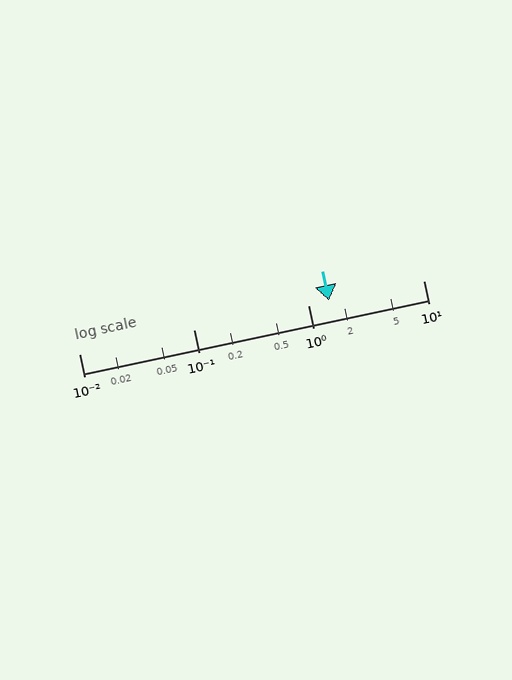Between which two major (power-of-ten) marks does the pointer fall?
The pointer is between 1 and 10.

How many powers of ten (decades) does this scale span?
The scale spans 3 decades, from 0.01 to 10.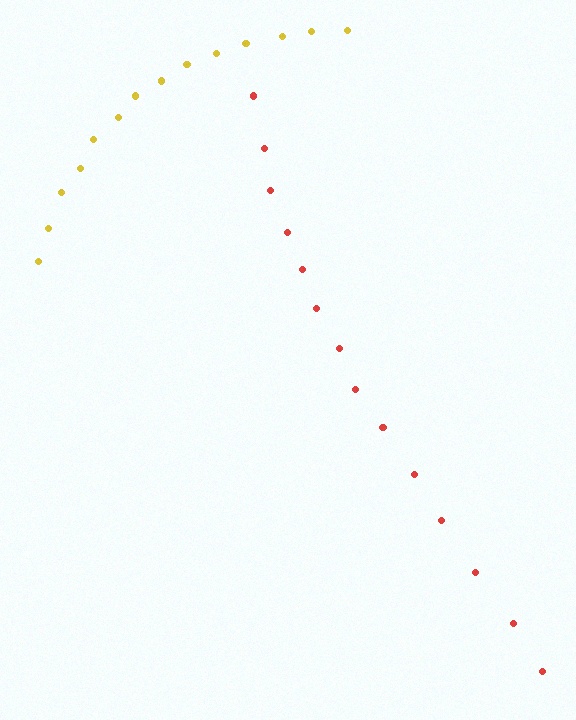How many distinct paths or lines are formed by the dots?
There are 2 distinct paths.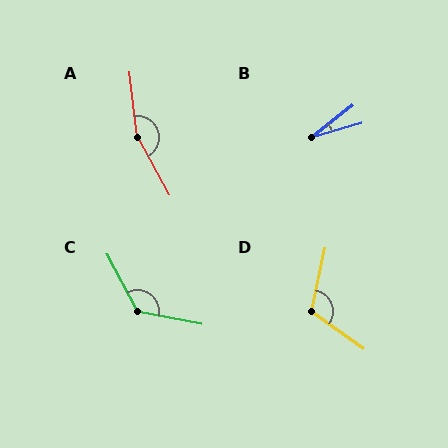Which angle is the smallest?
B, at approximately 22 degrees.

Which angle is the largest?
A, at approximately 158 degrees.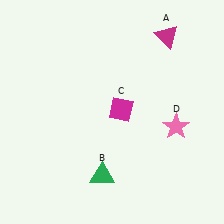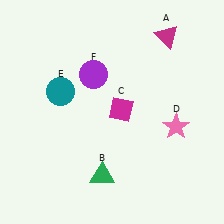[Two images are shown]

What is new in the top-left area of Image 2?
A teal circle (E) was added in the top-left area of Image 2.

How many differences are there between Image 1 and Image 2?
There are 2 differences between the two images.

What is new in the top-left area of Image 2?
A purple circle (F) was added in the top-left area of Image 2.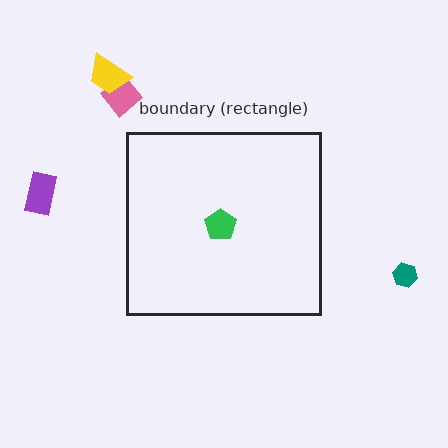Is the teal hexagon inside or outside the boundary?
Outside.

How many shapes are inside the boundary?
1 inside, 4 outside.